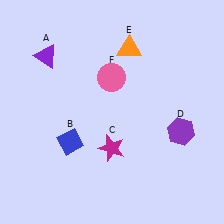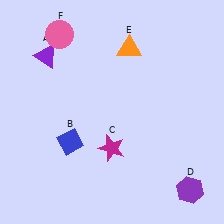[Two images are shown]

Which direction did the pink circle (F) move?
The pink circle (F) moved left.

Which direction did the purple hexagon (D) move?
The purple hexagon (D) moved down.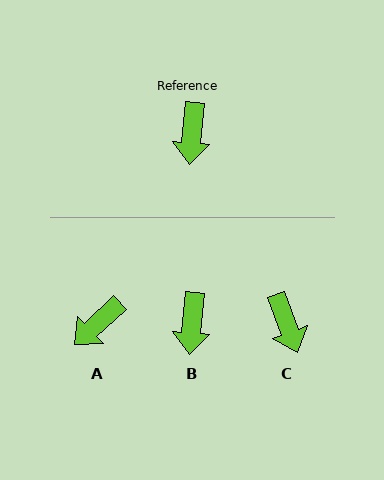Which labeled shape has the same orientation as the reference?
B.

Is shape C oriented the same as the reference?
No, it is off by about 26 degrees.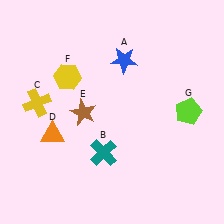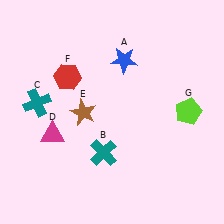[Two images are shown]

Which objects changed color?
C changed from yellow to teal. D changed from orange to magenta. F changed from yellow to red.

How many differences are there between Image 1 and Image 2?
There are 3 differences between the two images.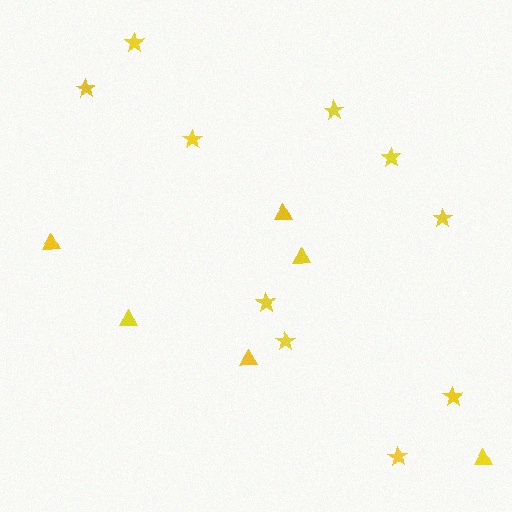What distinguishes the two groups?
There are 2 groups: one group of triangles (6) and one group of stars (10).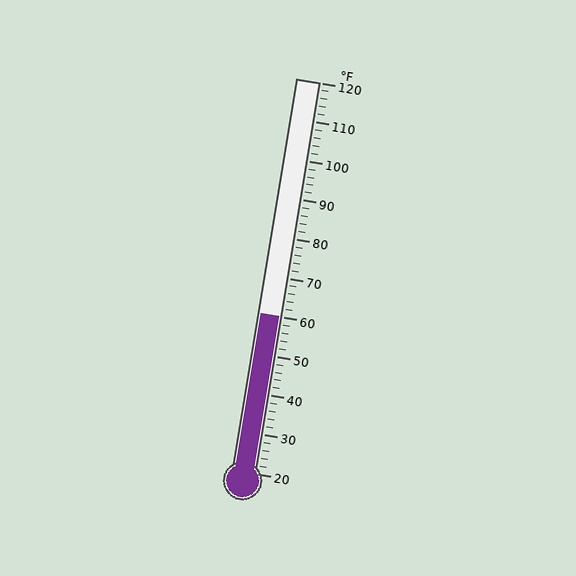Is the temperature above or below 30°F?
The temperature is above 30°F.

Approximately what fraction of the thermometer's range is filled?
The thermometer is filled to approximately 40% of its range.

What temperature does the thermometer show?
The thermometer shows approximately 60°F.